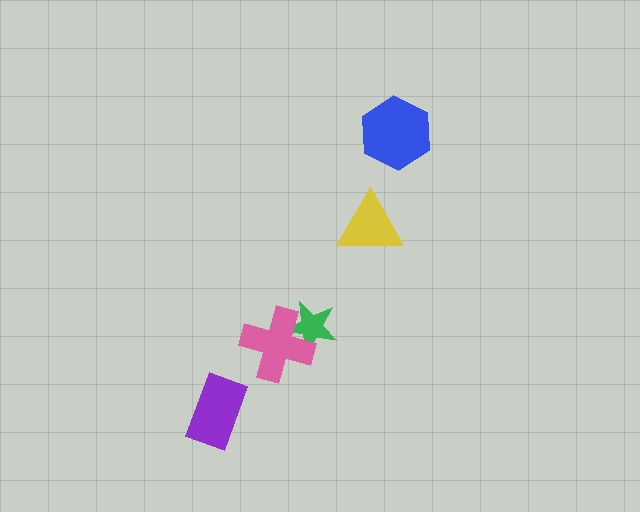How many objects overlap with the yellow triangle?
0 objects overlap with the yellow triangle.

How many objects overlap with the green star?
1 object overlaps with the green star.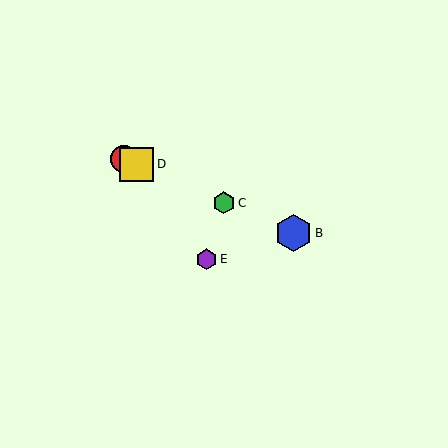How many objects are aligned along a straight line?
4 objects (A, B, C, D) are aligned along a straight line.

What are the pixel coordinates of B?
Object B is at (293, 233).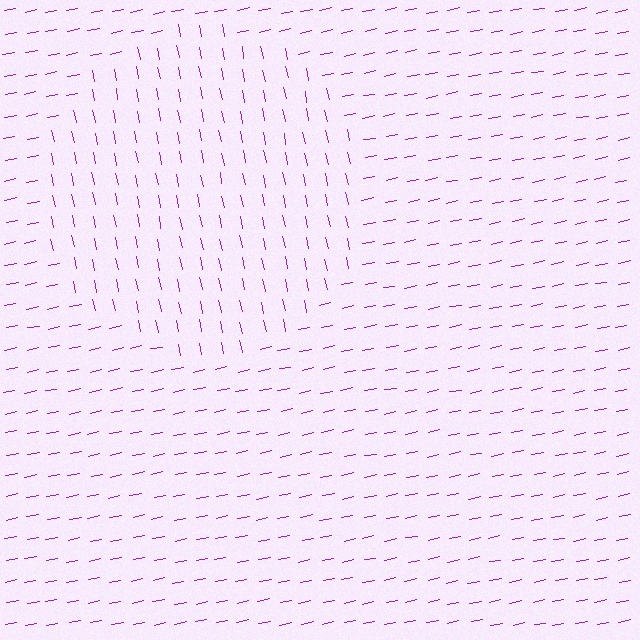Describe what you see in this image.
The image is filled with small purple line segments. A circle region in the image has lines oriented differently from the surrounding lines, creating a visible texture boundary.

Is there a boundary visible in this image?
Yes, there is a texture boundary formed by a change in line orientation.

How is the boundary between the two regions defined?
The boundary is defined purely by a change in line orientation (approximately 90 degrees difference). All lines are the same color and thickness.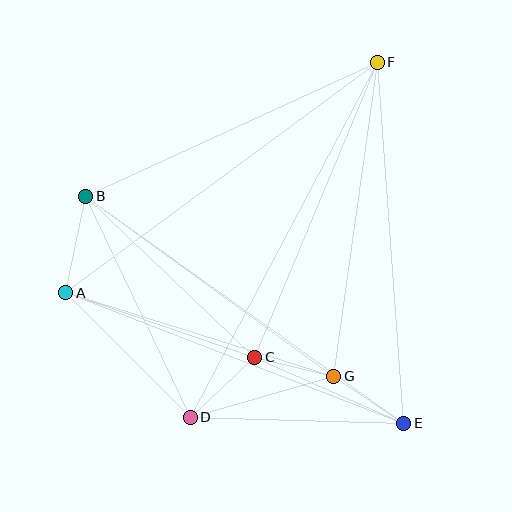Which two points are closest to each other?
Points C and G are closest to each other.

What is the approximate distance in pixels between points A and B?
The distance between A and B is approximately 99 pixels.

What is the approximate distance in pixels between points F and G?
The distance between F and G is approximately 317 pixels.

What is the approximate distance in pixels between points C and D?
The distance between C and D is approximately 88 pixels.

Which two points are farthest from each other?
Points D and F are farthest from each other.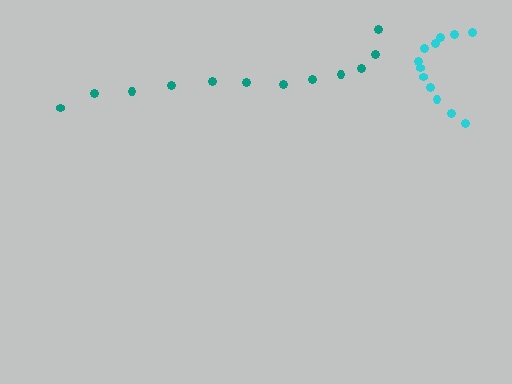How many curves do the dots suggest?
There are 2 distinct paths.